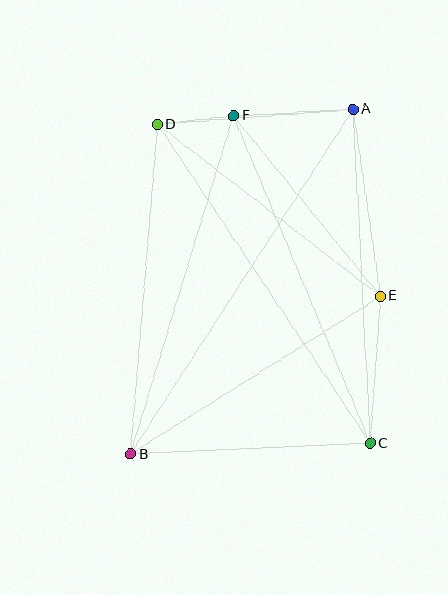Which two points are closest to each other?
Points D and F are closest to each other.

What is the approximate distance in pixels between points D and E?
The distance between D and E is approximately 281 pixels.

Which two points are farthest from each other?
Points A and B are farthest from each other.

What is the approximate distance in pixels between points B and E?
The distance between B and E is approximately 296 pixels.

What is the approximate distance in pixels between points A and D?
The distance between A and D is approximately 196 pixels.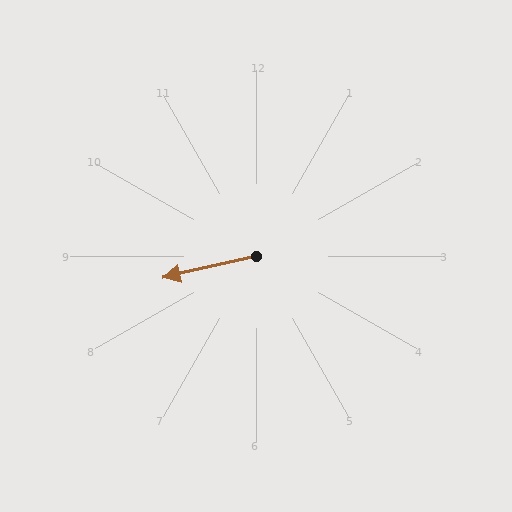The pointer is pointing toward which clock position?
Roughly 9 o'clock.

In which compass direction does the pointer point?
West.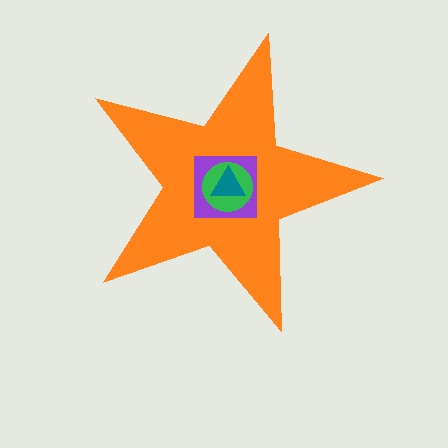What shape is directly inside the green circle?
The teal triangle.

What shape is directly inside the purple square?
The green circle.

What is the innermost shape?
The teal triangle.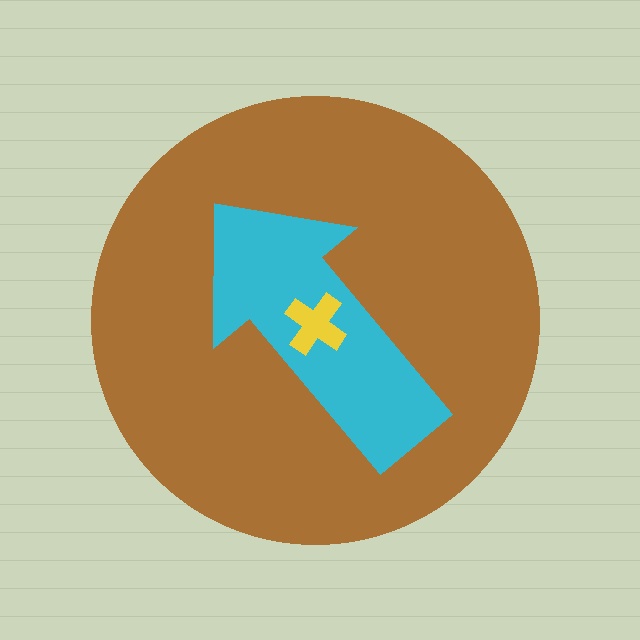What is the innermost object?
The yellow cross.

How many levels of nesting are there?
3.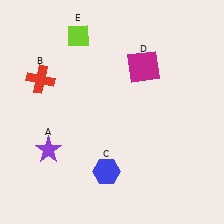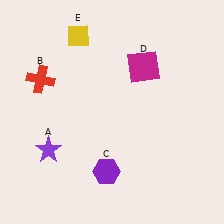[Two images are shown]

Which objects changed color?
C changed from blue to purple. E changed from lime to yellow.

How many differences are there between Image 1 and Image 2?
There are 2 differences between the two images.